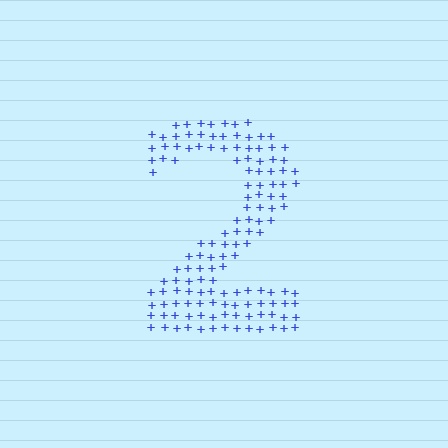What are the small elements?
The small elements are plus signs.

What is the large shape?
The large shape is the digit 2.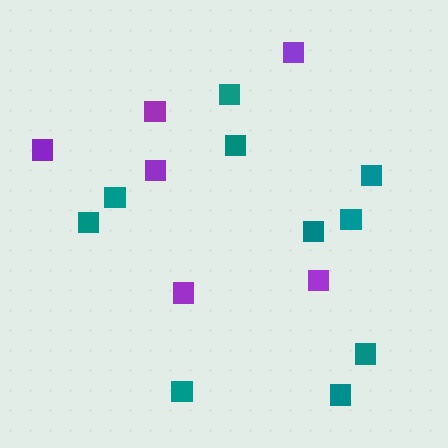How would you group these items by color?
There are 2 groups: one group of purple squares (6) and one group of teal squares (10).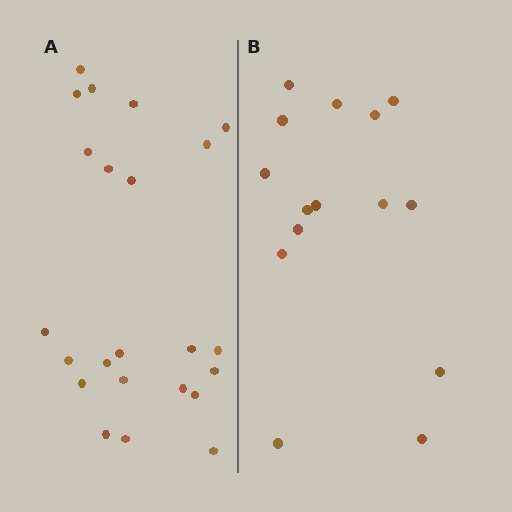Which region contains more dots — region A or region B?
Region A (the left region) has more dots.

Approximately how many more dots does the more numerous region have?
Region A has roughly 8 or so more dots than region B.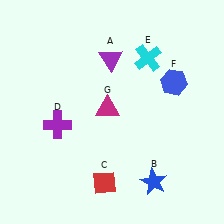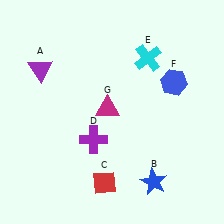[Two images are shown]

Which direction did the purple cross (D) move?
The purple cross (D) moved right.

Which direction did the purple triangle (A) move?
The purple triangle (A) moved left.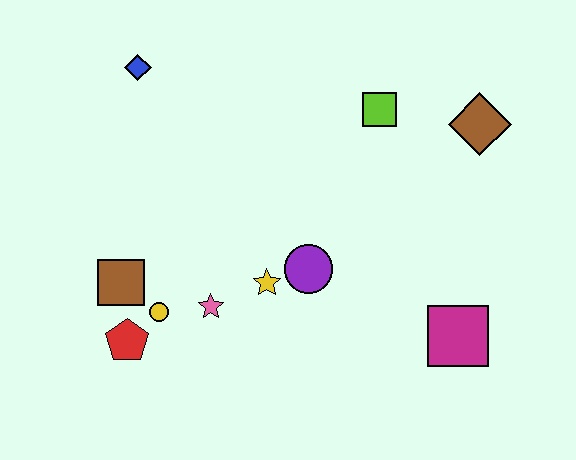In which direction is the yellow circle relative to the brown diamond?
The yellow circle is to the left of the brown diamond.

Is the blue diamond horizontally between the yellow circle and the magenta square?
No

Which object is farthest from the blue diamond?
The magenta square is farthest from the blue diamond.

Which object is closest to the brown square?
The yellow circle is closest to the brown square.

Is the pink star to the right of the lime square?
No